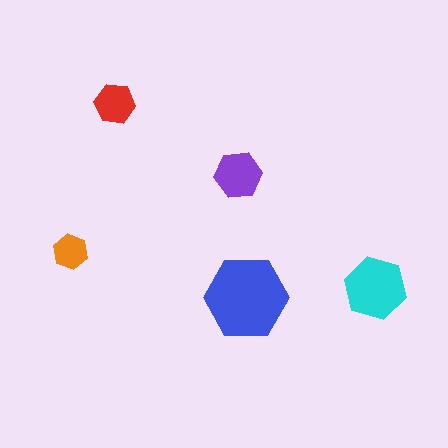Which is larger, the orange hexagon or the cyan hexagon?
The cyan one.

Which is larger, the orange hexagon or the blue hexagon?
The blue one.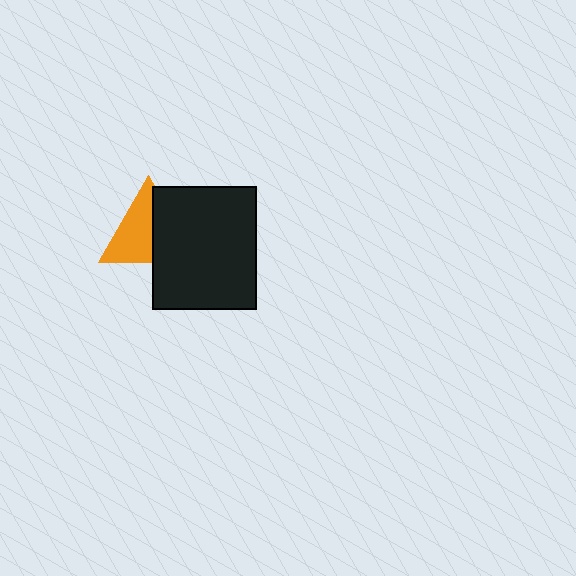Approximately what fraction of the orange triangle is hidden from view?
Roughly 44% of the orange triangle is hidden behind the black rectangle.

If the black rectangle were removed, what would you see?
You would see the complete orange triangle.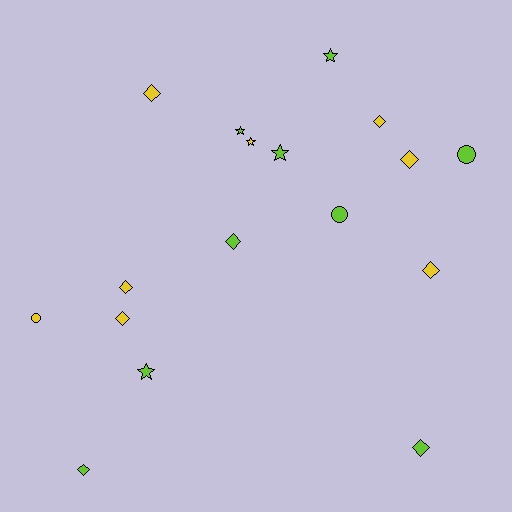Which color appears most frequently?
Lime, with 9 objects.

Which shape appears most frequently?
Diamond, with 9 objects.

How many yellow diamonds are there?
There are 6 yellow diamonds.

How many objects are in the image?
There are 17 objects.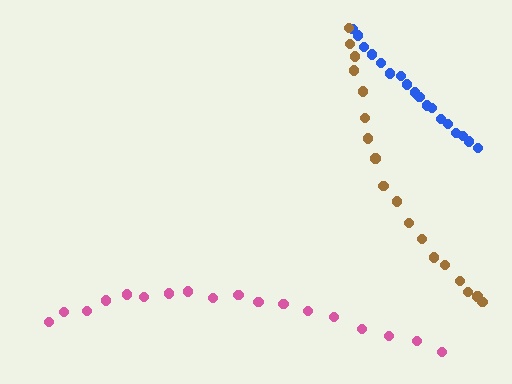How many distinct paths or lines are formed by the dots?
There are 3 distinct paths.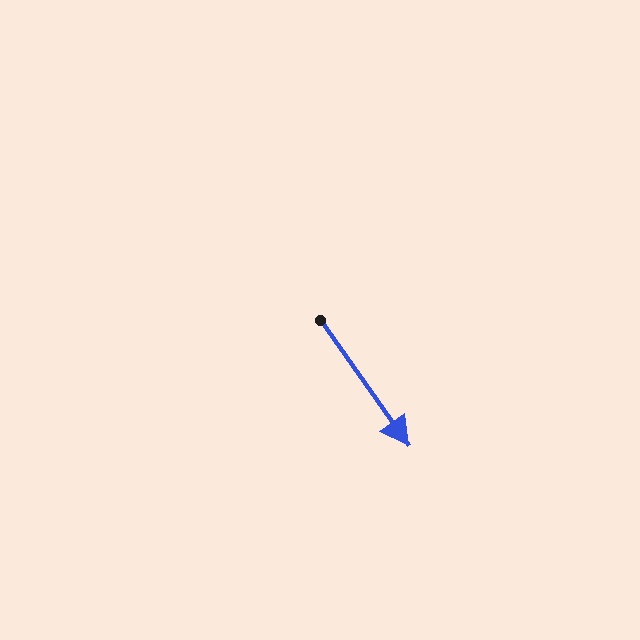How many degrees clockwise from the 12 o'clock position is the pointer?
Approximately 145 degrees.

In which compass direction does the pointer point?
Southeast.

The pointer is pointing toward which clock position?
Roughly 5 o'clock.